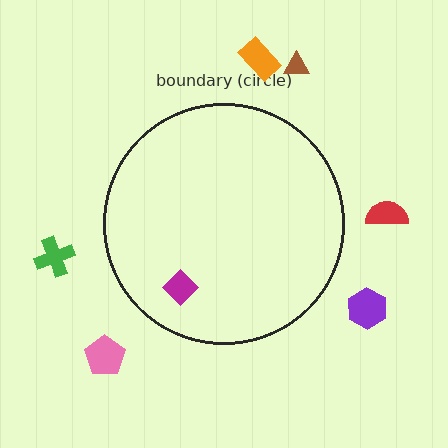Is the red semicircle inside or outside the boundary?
Outside.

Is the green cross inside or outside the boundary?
Outside.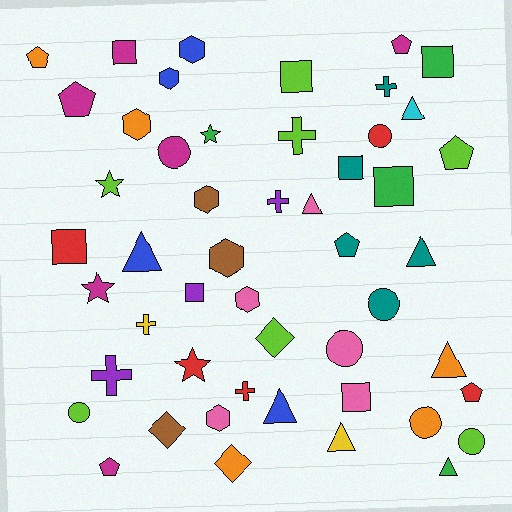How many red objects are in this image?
There are 5 red objects.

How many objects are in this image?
There are 50 objects.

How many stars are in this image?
There are 4 stars.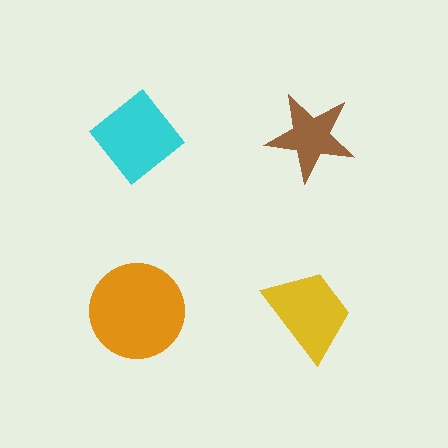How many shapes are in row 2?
2 shapes.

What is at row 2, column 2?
A yellow trapezoid.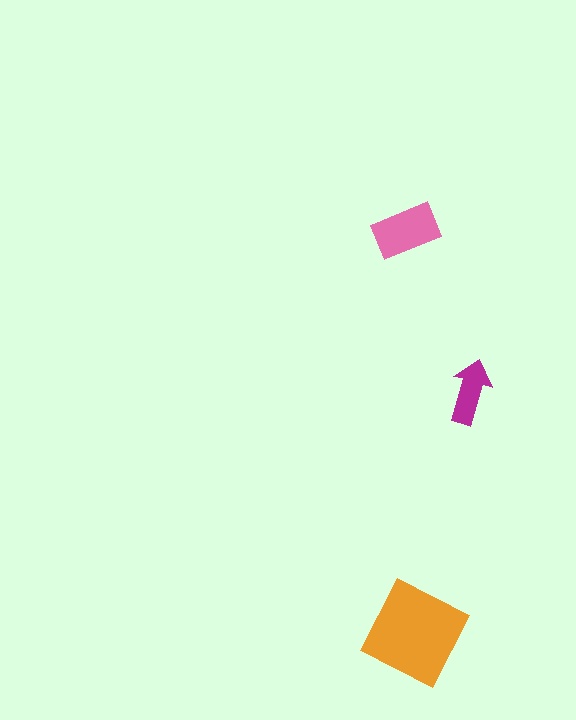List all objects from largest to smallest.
The orange diamond, the pink rectangle, the magenta arrow.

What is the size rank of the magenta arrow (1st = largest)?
3rd.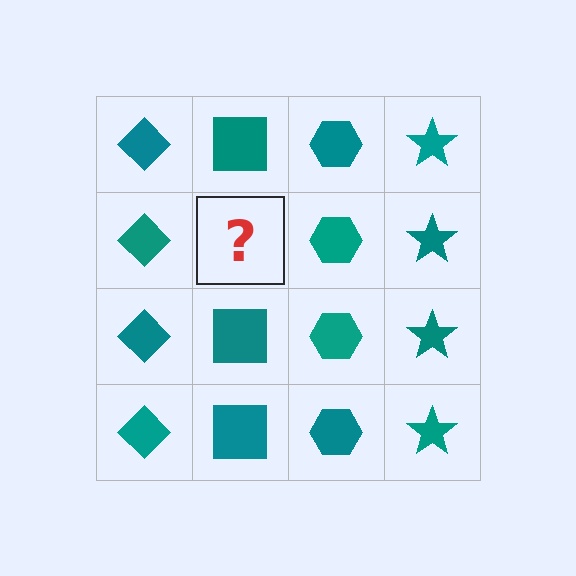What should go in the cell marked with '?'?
The missing cell should contain a teal square.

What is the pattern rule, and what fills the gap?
The rule is that each column has a consistent shape. The gap should be filled with a teal square.